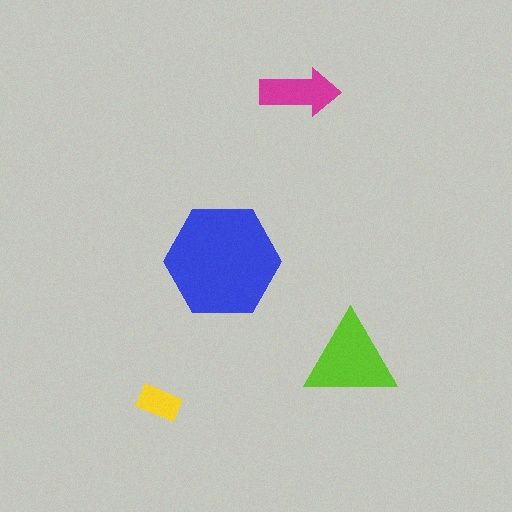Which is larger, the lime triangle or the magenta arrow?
The lime triangle.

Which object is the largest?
The blue hexagon.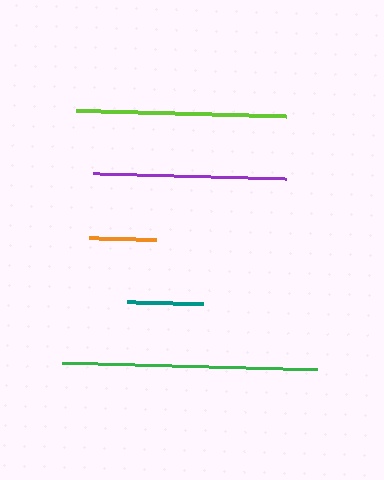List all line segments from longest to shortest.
From longest to shortest: green, lime, purple, teal, orange.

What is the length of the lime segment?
The lime segment is approximately 210 pixels long.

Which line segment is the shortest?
The orange line is the shortest at approximately 66 pixels.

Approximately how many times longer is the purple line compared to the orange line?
The purple line is approximately 2.9 times the length of the orange line.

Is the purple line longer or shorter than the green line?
The green line is longer than the purple line.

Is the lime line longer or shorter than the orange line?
The lime line is longer than the orange line.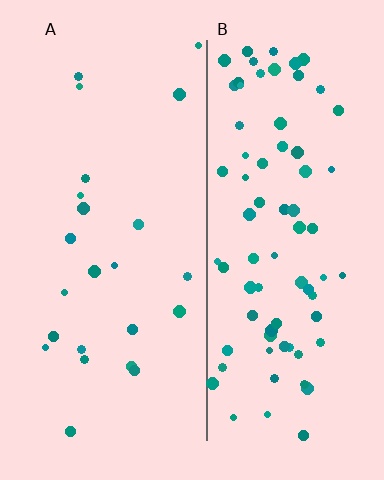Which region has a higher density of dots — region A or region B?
B (the right).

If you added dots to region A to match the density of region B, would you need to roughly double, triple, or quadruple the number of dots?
Approximately triple.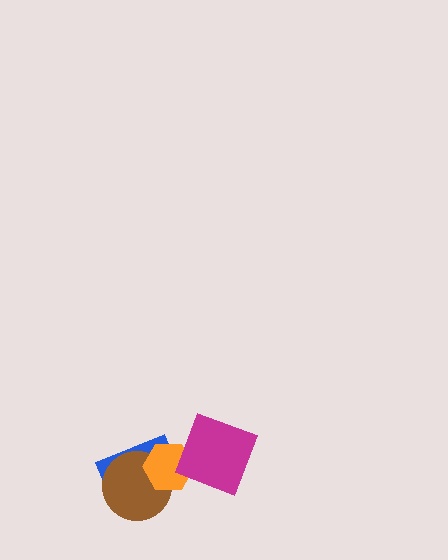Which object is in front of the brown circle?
The orange hexagon is in front of the brown circle.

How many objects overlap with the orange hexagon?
3 objects overlap with the orange hexagon.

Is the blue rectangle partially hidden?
Yes, it is partially covered by another shape.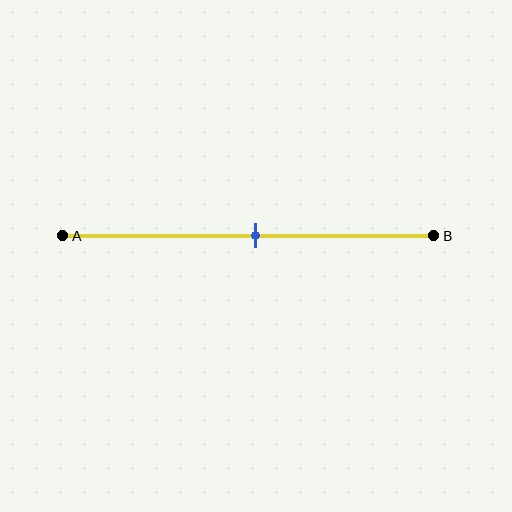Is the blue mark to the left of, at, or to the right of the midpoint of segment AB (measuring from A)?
The blue mark is approximately at the midpoint of segment AB.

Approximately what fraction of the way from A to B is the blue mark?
The blue mark is approximately 50% of the way from A to B.